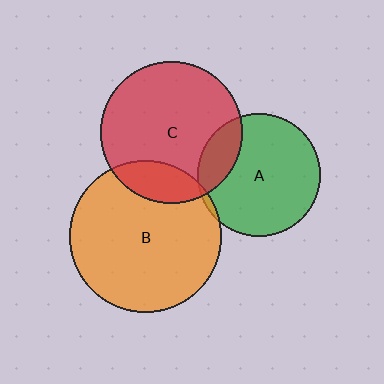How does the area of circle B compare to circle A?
Approximately 1.5 times.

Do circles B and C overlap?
Yes.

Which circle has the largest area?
Circle B (orange).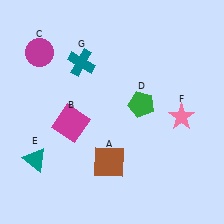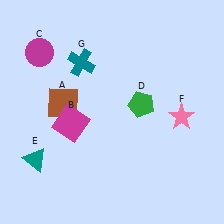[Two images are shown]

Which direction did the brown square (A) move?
The brown square (A) moved up.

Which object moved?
The brown square (A) moved up.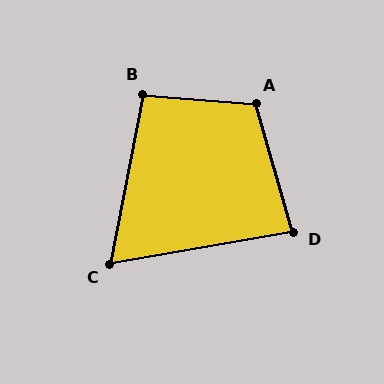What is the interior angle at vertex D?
Approximately 84 degrees (acute).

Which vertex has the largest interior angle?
A, at approximately 111 degrees.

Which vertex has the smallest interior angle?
C, at approximately 69 degrees.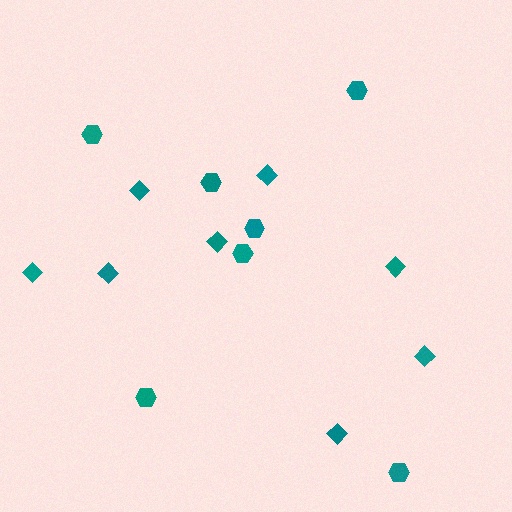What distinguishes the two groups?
There are 2 groups: one group of diamonds (8) and one group of hexagons (7).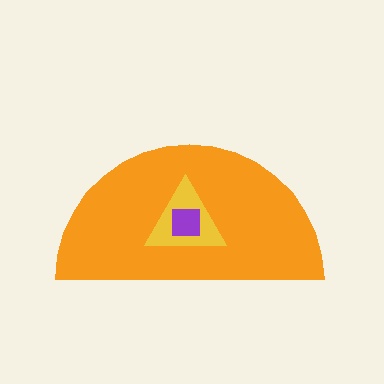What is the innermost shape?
The purple square.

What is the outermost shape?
The orange semicircle.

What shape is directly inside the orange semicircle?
The yellow triangle.